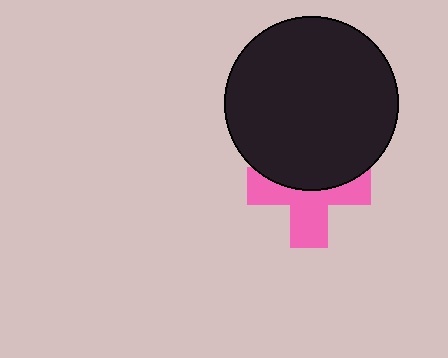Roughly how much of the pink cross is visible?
About half of it is visible (roughly 55%).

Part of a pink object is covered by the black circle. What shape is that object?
It is a cross.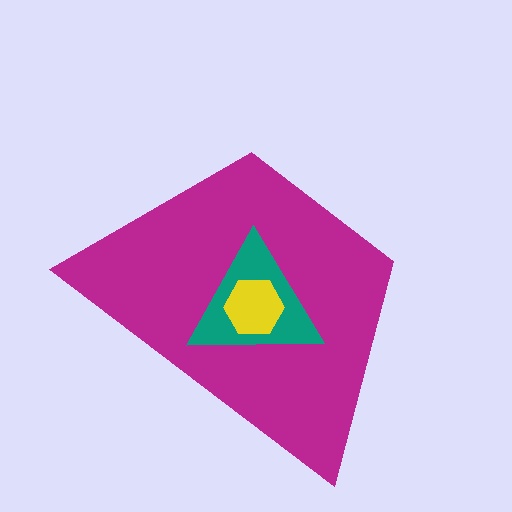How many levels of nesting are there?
3.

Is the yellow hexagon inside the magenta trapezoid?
Yes.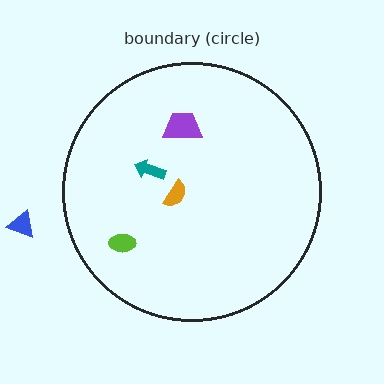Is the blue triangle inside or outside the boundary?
Outside.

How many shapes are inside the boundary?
4 inside, 1 outside.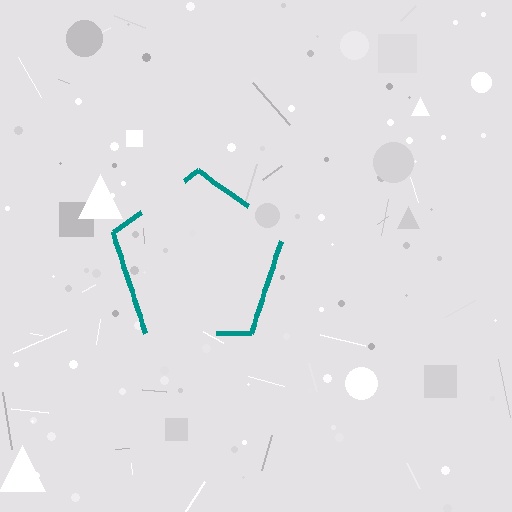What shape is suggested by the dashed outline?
The dashed outline suggests a pentagon.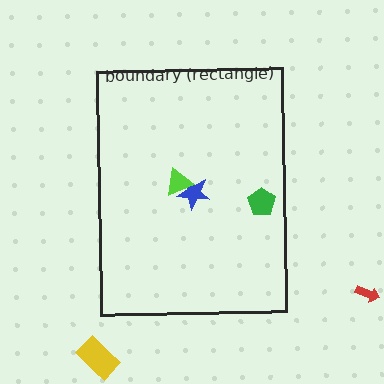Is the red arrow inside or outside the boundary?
Outside.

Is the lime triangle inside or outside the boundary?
Inside.